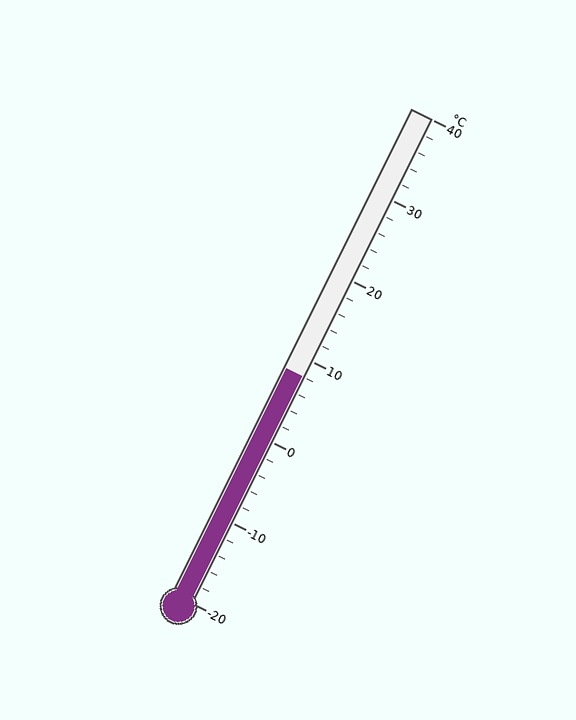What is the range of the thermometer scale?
The thermometer scale ranges from -20°C to 40°C.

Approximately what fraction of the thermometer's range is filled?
The thermometer is filled to approximately 45% of its range.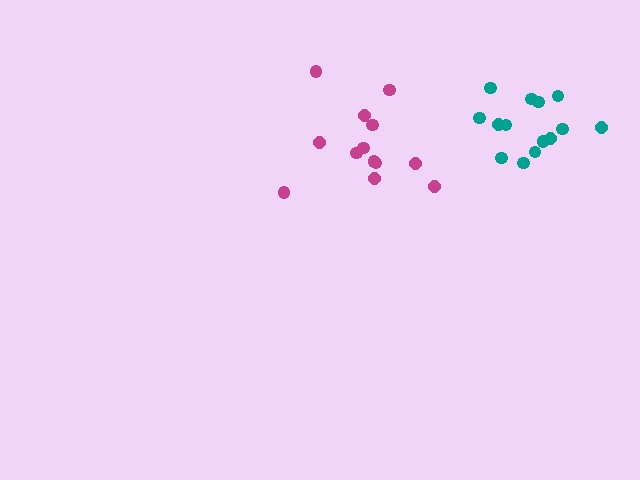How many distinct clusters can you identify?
There are 2 distinct clusters.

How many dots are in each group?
Group 1: 13 dots, Group 2: 14 dots (27 total).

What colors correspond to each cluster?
The clusters are colored: magenta, teal.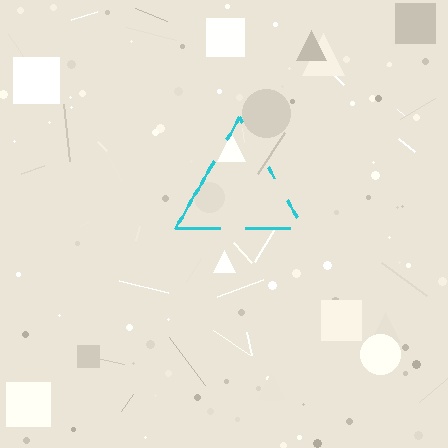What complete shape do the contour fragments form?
The contour fragments form a triangle.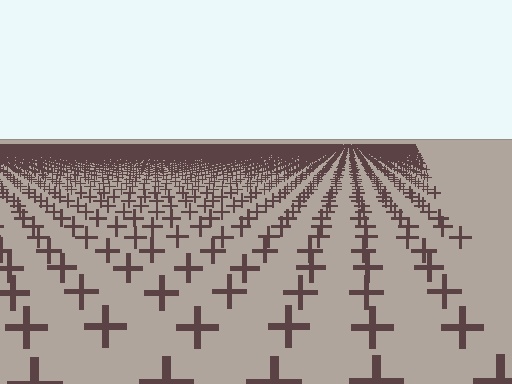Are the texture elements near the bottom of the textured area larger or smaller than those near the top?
Larger. Near the bottom, elements are closer to the viewer and appear at a bigger on-screen size.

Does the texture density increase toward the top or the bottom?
Density increases toward the top.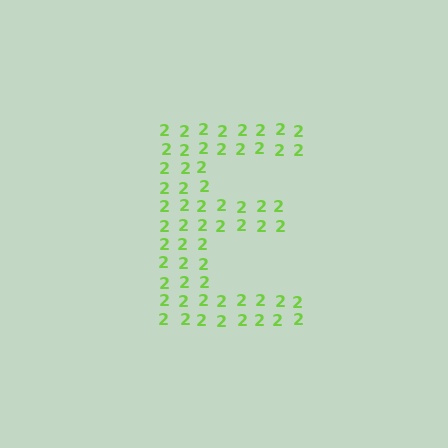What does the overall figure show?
The overall figure shows the letter E.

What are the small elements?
The small elements are digit 2's.